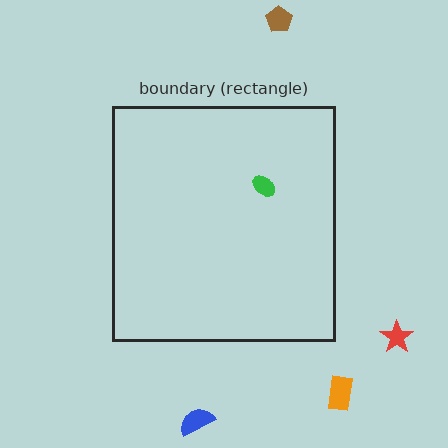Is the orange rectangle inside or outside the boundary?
Outside.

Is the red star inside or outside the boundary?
Outside.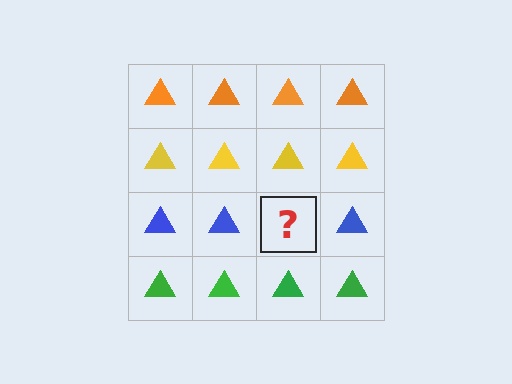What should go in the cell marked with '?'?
The missing cell should contain a blue triangle.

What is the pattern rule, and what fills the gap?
The rule is that each row has a consistent color. The gap should be filled with a blue triangle.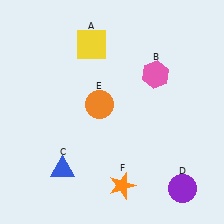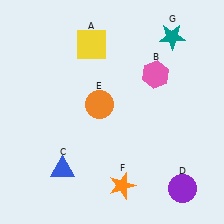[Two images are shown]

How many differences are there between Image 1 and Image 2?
There is 1 difference between the two images.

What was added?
A teal star (G) was added in Image 2.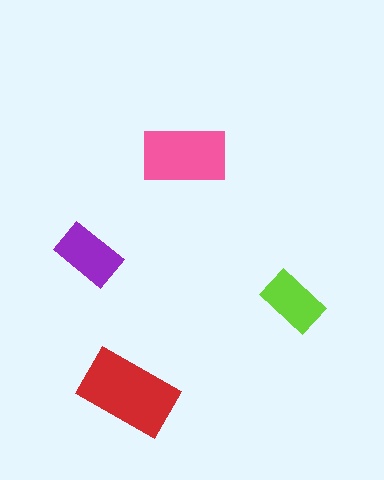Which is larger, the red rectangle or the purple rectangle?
The red one.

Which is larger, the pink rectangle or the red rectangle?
The red one.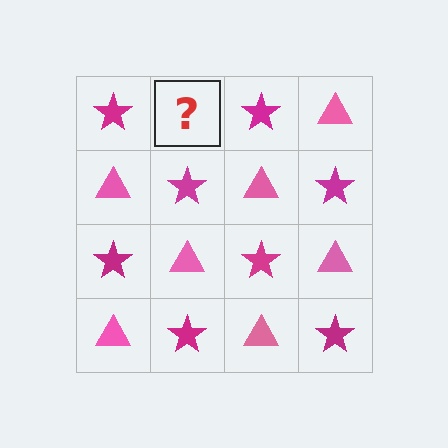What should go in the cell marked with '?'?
The missing cell should contain a pink triangle.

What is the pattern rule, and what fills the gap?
The rule is that it alternates magenta star and pink triangle in a checkerboard pattern. The gap should be filled with a pink triangle.